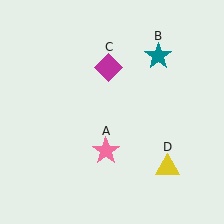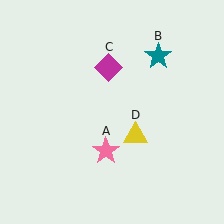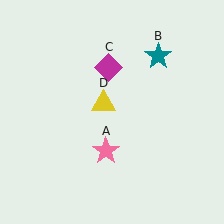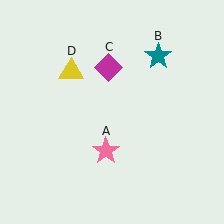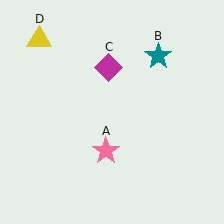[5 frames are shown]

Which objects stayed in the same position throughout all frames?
Pink star (object A) and teal star (object B) and magenta diamond (object C) remained stationary.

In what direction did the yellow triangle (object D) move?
The yellow triangle (object D) moved up and to the left.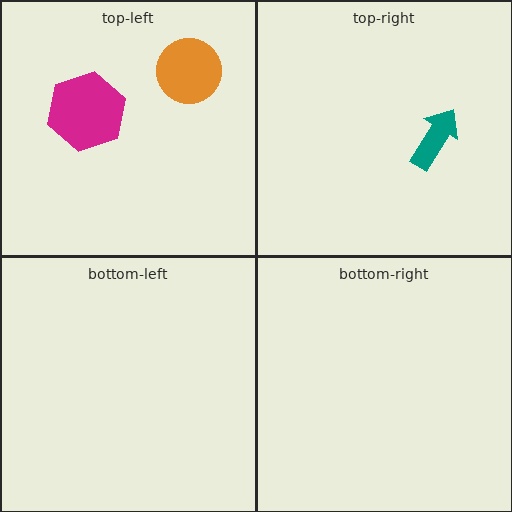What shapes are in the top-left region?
The orange circle, the magenta hexagon.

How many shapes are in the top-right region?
1.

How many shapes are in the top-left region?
2.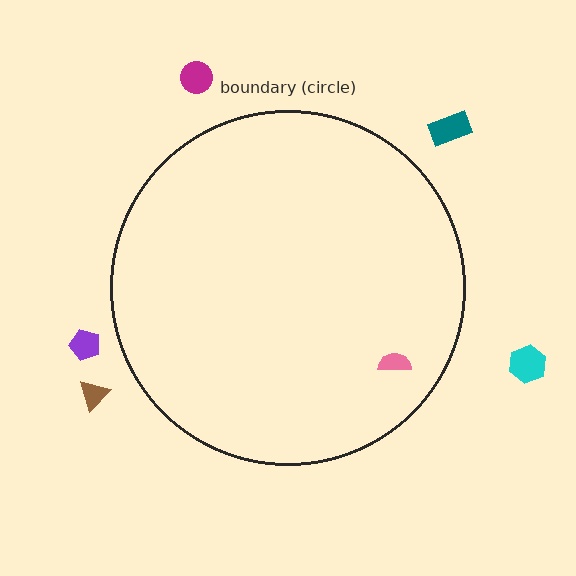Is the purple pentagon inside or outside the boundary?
Outside.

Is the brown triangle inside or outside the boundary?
Outside.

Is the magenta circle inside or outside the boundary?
Outside.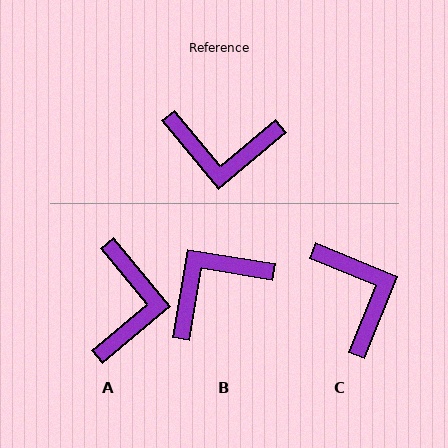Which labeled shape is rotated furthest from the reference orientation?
B, about 139 degrees away.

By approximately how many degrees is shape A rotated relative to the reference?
Approximately 90 degrees counter-clockwise.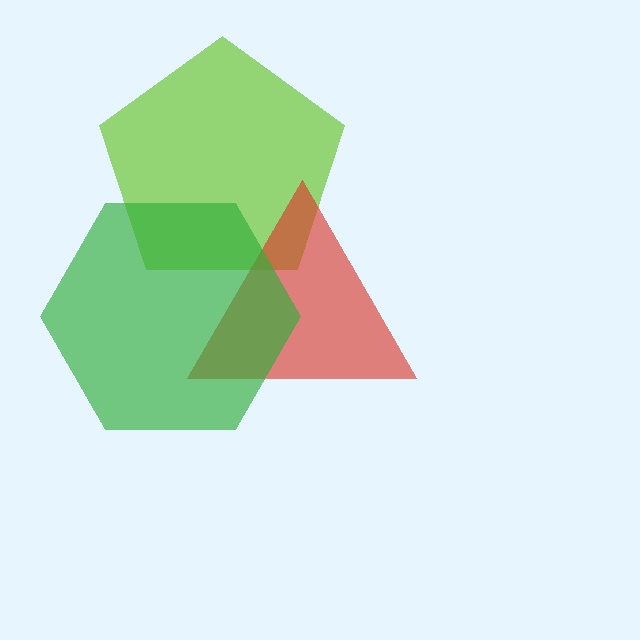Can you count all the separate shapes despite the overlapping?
Yes, there are 3 separate shapes.